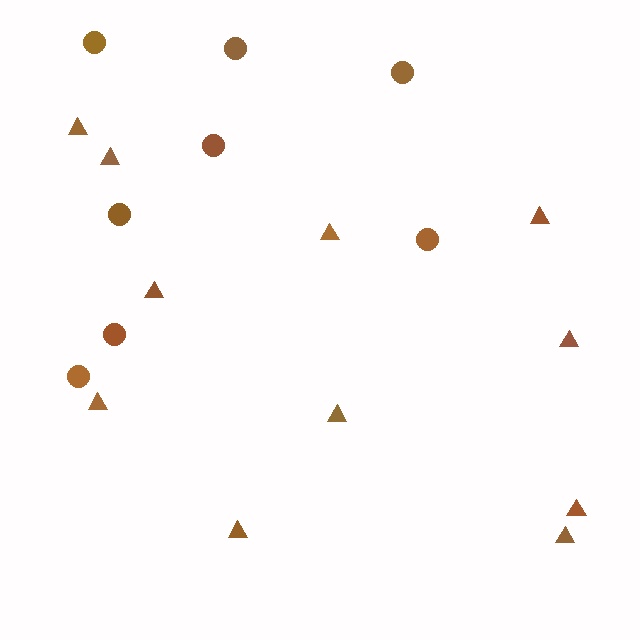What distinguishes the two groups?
There are 2 groups: one group of triangles (11) and one group of circles (8).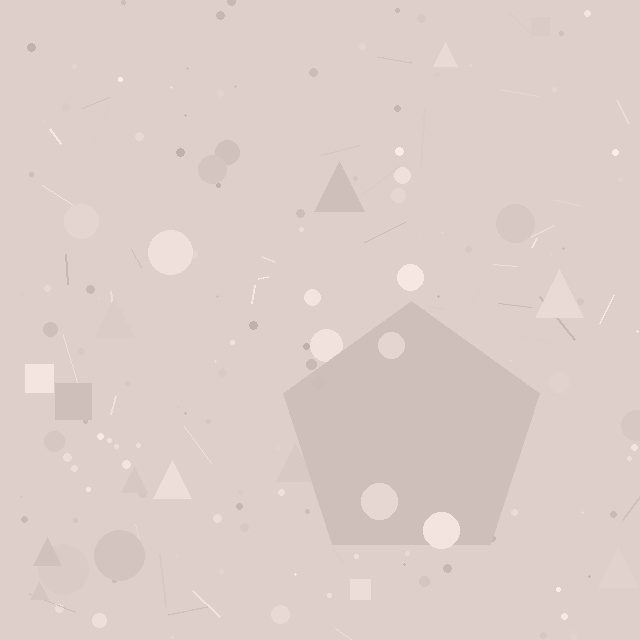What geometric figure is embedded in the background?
A pentagon is embedded in the background.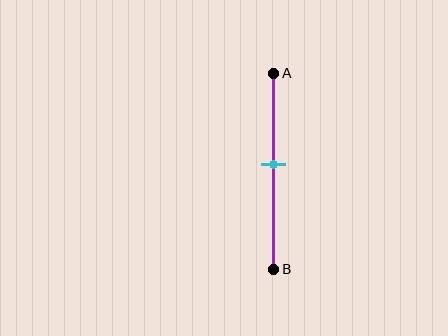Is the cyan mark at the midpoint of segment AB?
No, the mark is at about 45% from A, not at the 50% midpoint.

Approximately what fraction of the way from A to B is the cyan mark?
The cyan mark is approximately 45% of the way from A to B.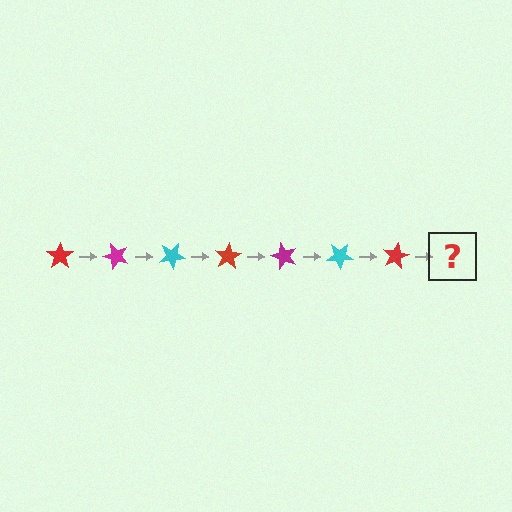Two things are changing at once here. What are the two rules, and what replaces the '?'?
The two rules are that it rotates 50 degrees each step and the color cycles through red, magenta, and cyan. The '?' should be a magenta star, rotated 350 degrees from the start.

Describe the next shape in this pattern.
It should be a magenta star, rotated 350 degrees from the start.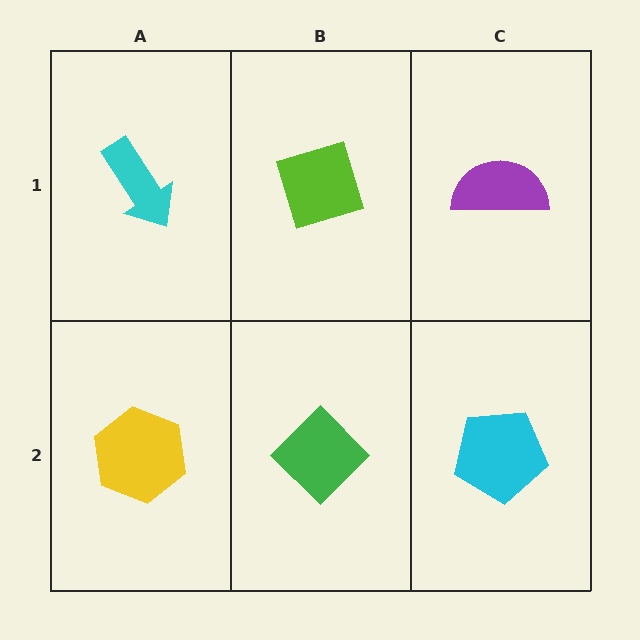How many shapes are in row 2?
3 shapes.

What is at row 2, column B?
A green diamond.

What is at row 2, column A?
A yellow hexagon.